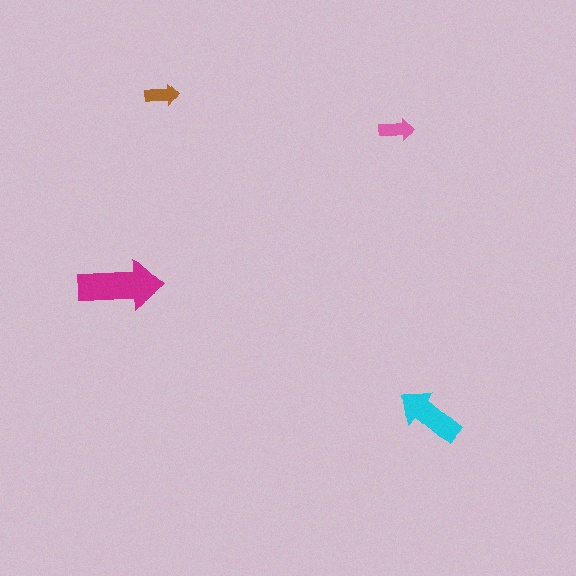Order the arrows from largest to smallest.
the magenta one, the cyan one, the pink one, the brown one.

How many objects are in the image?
There are 4 objects in the image.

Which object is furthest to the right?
The cyan arrow is rightmost.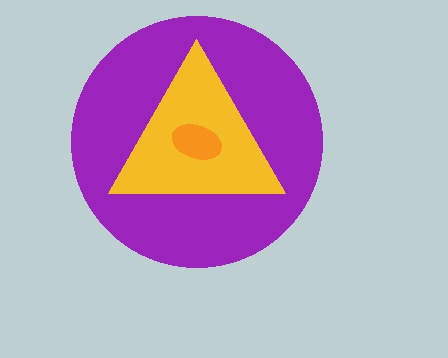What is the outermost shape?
The purple circle.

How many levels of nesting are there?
3.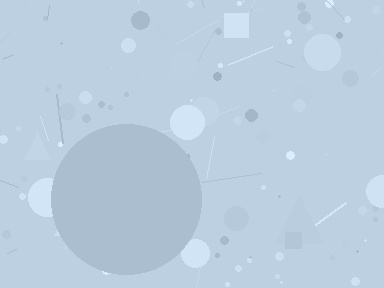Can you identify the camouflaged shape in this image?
The camouflaged shape is a circle.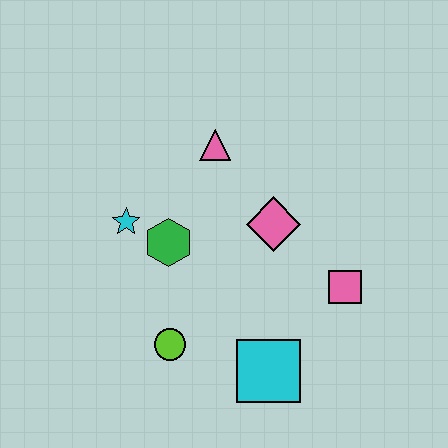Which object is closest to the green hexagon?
The cyan star is closest to the green hexagon.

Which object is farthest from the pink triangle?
The cyan square is farthest from the pink triangle.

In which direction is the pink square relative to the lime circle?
The pink square is to the right of the lime circle.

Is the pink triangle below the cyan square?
No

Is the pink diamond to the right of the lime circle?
Yes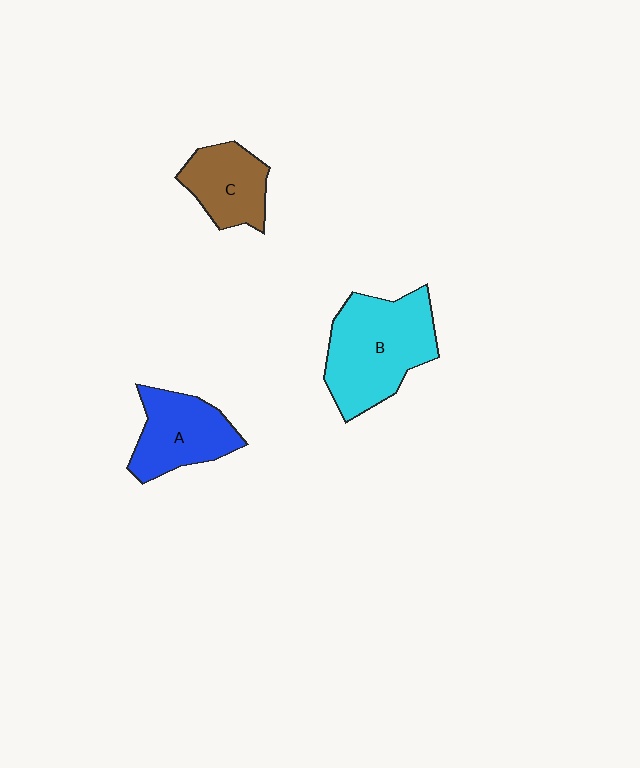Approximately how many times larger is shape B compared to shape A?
Approximately 1.5 times.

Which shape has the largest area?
Shape B (cyan).